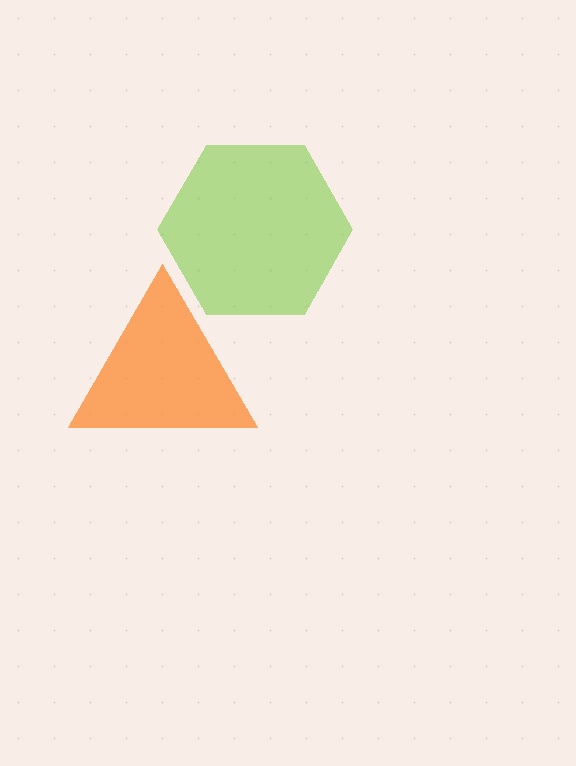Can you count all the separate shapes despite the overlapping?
Yes, there are 2 separate shapes.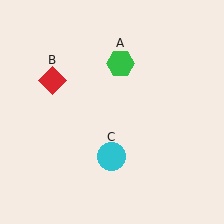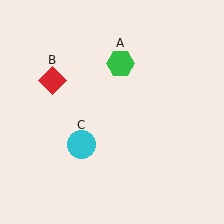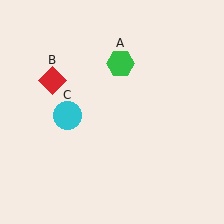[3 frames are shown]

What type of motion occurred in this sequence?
The cyan circle (object C) rotated clockwise around the center of the scene.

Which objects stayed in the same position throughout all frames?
Green hexagon (object A) and red diamond (object B) remained stationary.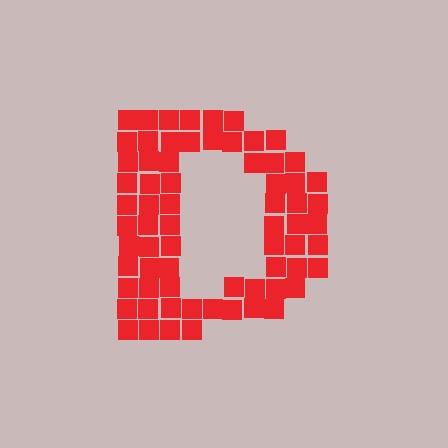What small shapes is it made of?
It is made of small squares.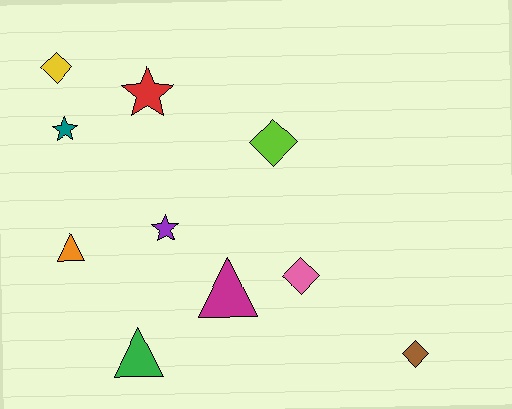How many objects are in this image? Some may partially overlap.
There are 10 objects.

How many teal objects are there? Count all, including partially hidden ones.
There is 1 teal object.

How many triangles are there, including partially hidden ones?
There are 3 triangles.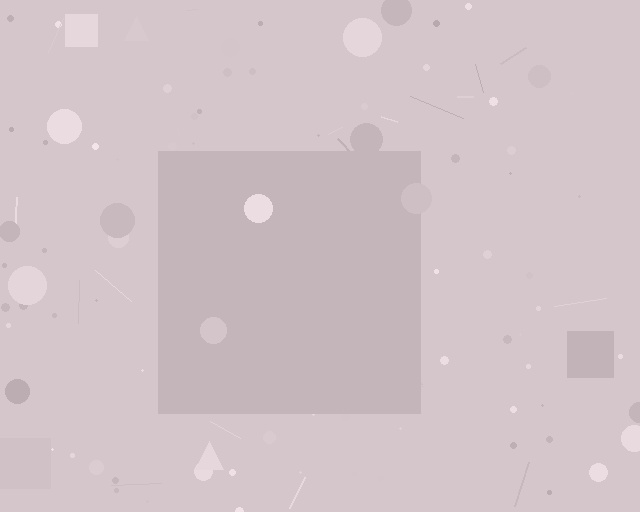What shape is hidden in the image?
A square is hidden in the image.